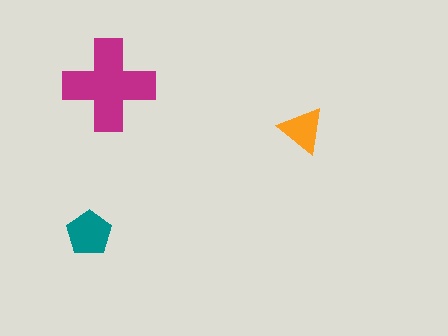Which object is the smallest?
The orange triangle.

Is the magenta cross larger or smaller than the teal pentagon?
Larger.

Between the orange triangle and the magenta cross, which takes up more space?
The magenta cross.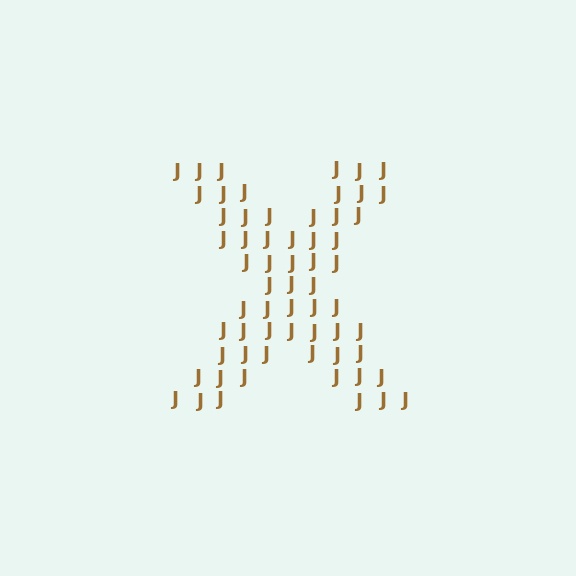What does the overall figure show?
The overall figure shows the letter X.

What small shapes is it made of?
It is made of small letter J's.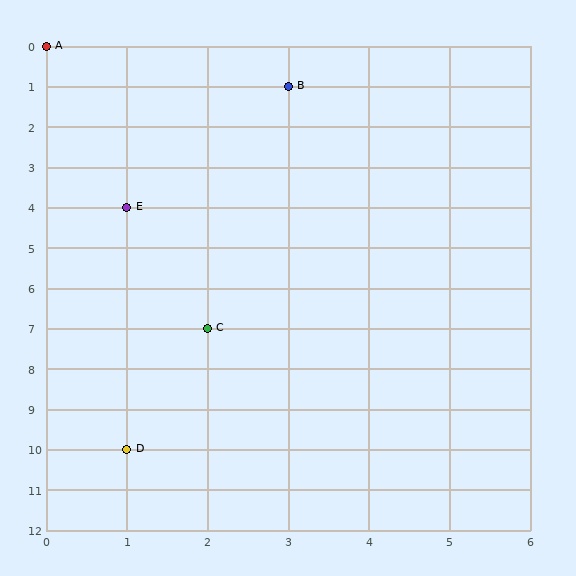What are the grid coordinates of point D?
Point D is at grid coordinates (1, 10).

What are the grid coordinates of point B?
Point B is at grid coordinates (3, 1).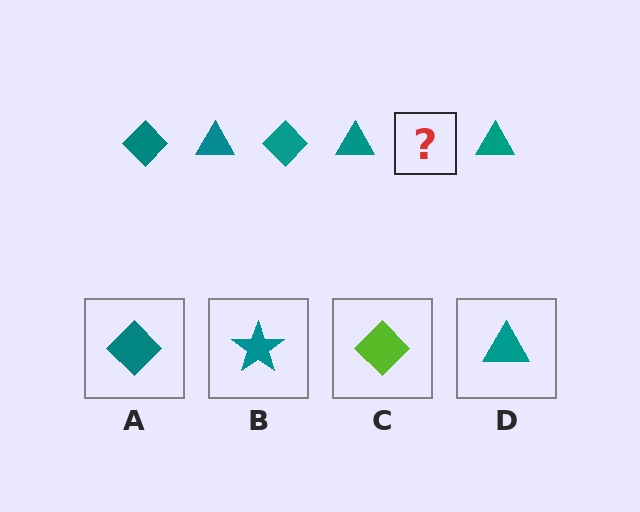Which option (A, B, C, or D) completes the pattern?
A.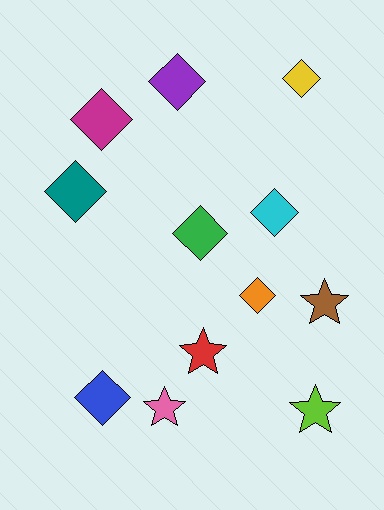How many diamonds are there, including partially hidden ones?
There are 8 diamonds.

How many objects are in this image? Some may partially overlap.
There are 12 objects.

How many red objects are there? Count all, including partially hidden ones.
There is 1 red object.